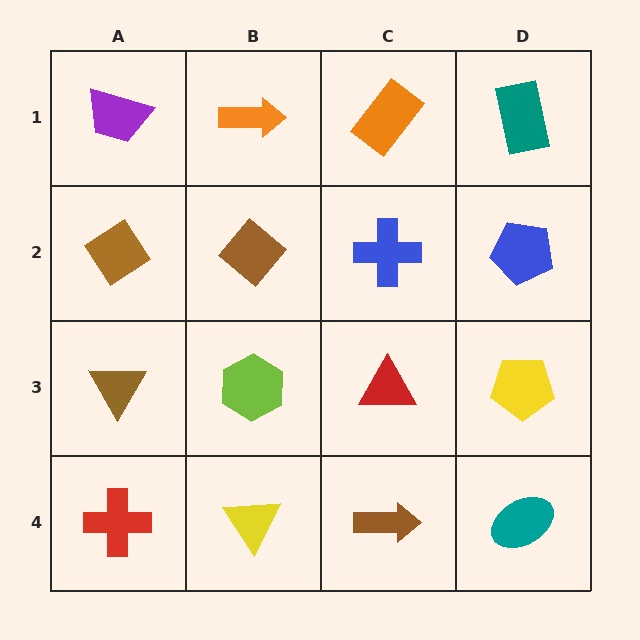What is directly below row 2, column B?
A lime hexagon.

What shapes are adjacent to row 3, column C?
A blue cross (row 2, column C), a brown arrow (row 4, column C), a lime hexagon (row 3, column B), a yellow pentagon (row 3, column D).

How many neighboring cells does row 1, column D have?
2.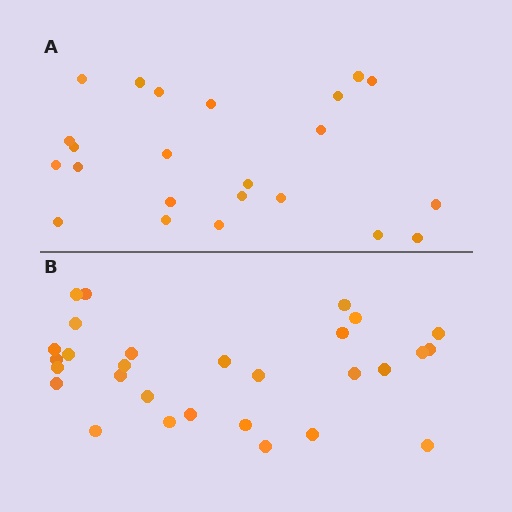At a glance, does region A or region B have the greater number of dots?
Region B (the bottom region) has more dots.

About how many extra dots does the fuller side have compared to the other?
Region B has about 6 more dots than region A.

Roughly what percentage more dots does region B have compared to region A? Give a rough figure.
About 25% more.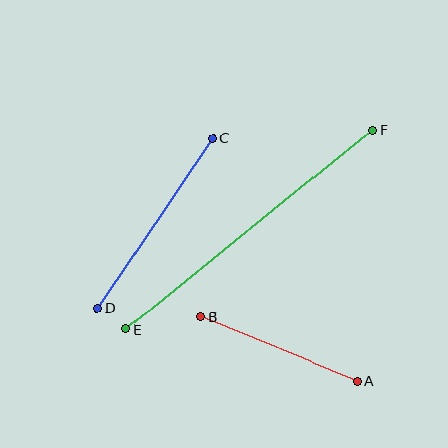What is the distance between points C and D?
The distance is approximately 206 pixels.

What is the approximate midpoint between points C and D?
The midpoint is at approximately (155, 223) pixels.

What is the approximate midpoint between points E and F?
The midpoint is at approximately (249, 230) pixels.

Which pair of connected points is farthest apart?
Points E and F are farthest apart.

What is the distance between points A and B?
The distance is approximately 169 pixels.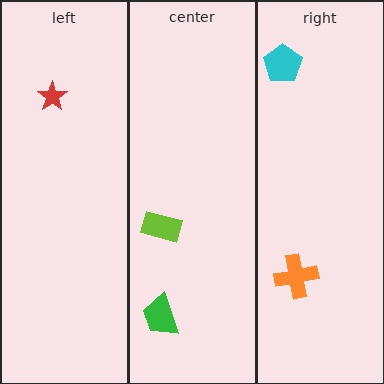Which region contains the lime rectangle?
The center region.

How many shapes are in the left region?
1.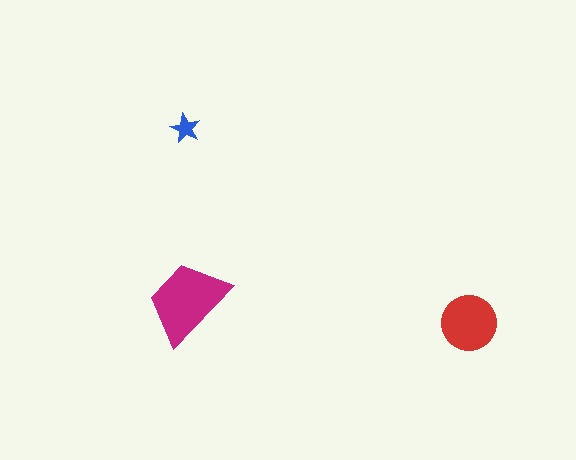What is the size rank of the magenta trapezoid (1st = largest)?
1st.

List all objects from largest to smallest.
The magenta trapezoid, the red circle, the blue star.